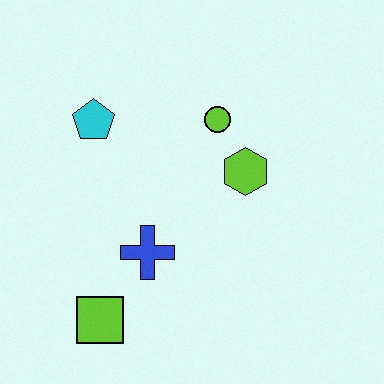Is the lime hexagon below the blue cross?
No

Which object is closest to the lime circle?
The lime hexagon is closest to the lime circle.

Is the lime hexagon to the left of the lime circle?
No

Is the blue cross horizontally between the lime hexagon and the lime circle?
No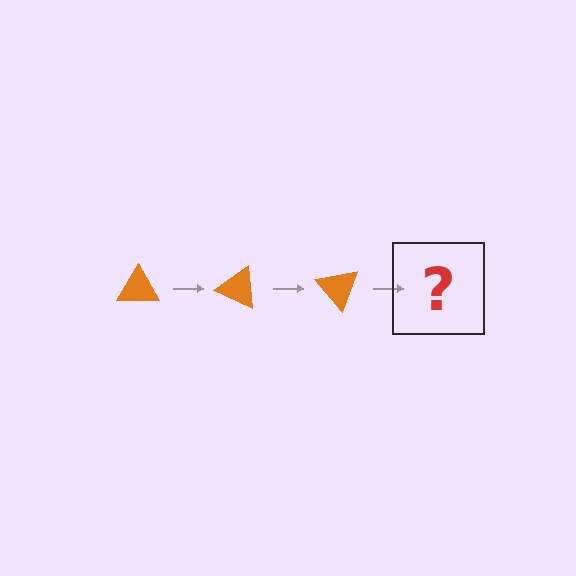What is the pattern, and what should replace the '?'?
The pattern is that the triangle rotates 25 degrees each step. The '?' should be an orange triangle rotated 75 degrees.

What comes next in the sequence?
The next element should be an orange triangle rotated 75 degrees.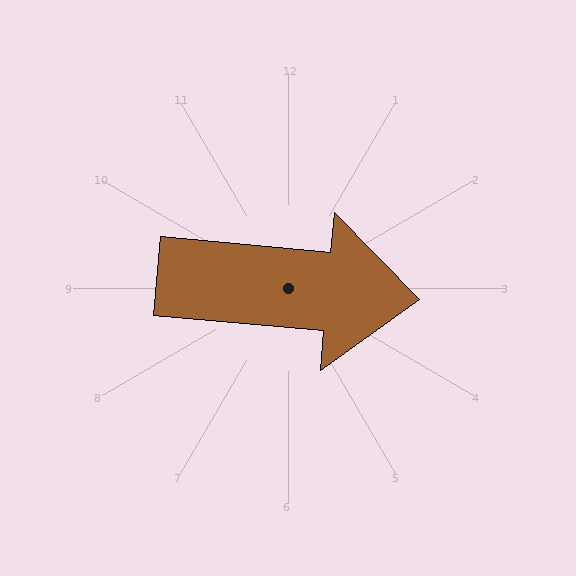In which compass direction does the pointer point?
East.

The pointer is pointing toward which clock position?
Roughly 3 o'clock.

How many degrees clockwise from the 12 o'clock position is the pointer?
Approximately 95 degrees.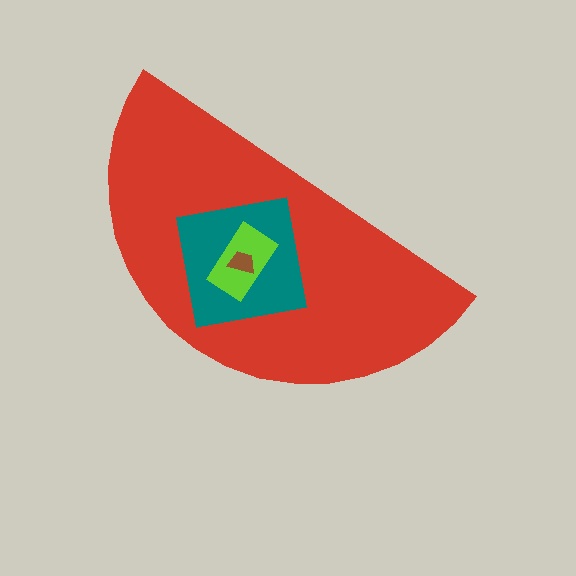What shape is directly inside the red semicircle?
The teal square.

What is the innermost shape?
The brown trapezoid.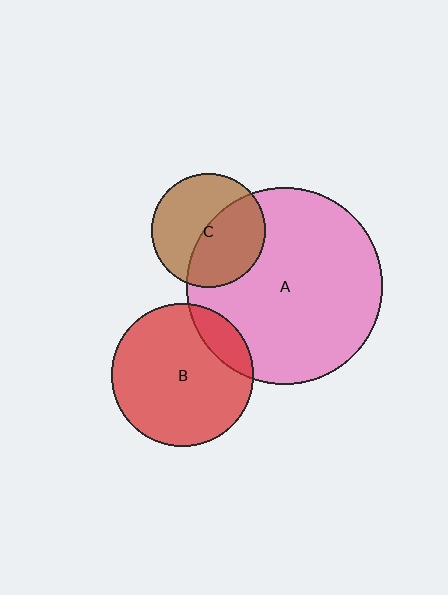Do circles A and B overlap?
Yes.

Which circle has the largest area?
Circle A (pink).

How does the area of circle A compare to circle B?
Approximately 1.9 times.